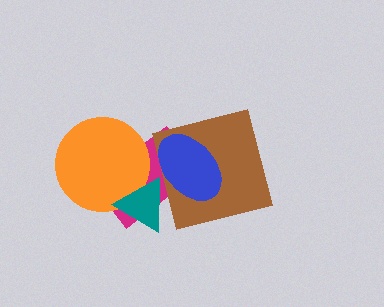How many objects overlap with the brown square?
2 objects overlap with the brown square.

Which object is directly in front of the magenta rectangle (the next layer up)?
The brown square is directly in front of the magenta rectangle.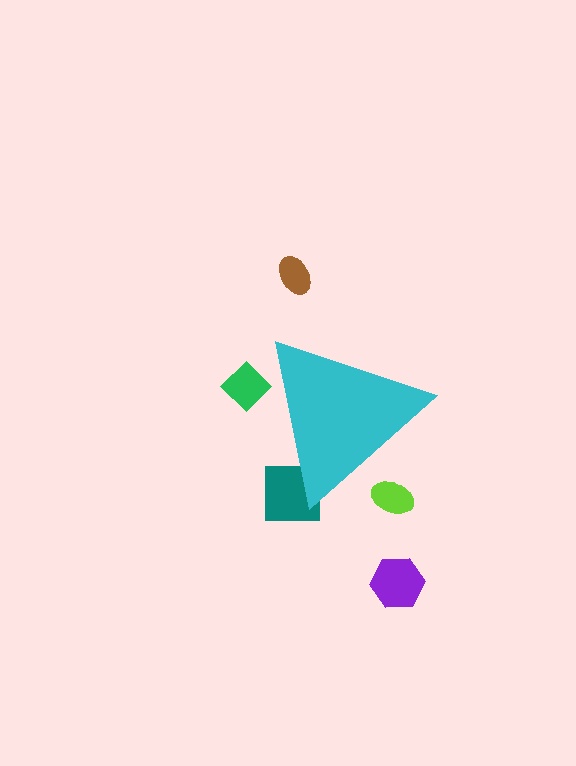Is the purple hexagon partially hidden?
No, the purple hexagon is fully visible.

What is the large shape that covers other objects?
A cyan triangle.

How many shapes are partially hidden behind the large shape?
3 shapes are partially hidden.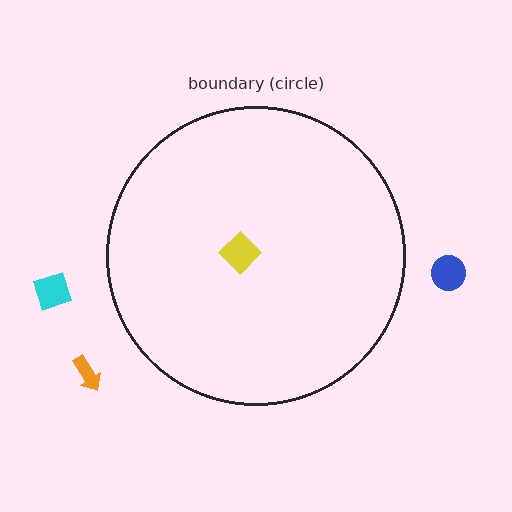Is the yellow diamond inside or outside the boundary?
Inside.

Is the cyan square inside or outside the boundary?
Outside.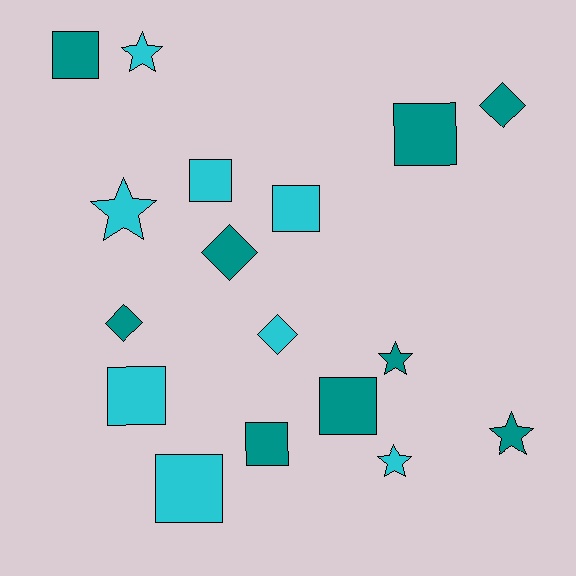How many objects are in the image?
There are 17 objects.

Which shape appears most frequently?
Square, with 8 objects.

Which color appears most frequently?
Teal, with 9 objects.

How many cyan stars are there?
There are 3 cyan stars.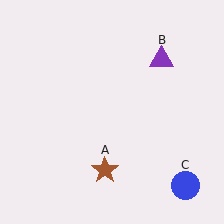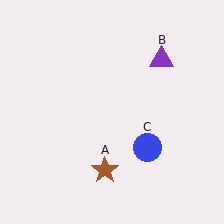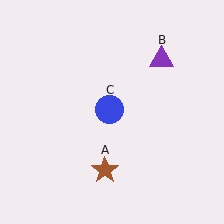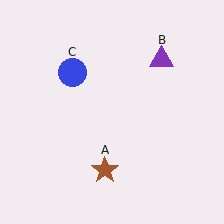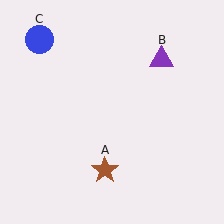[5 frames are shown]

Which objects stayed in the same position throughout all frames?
Brown star (object A) and purple triangle (object B) remained stationary.